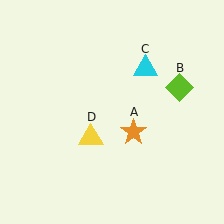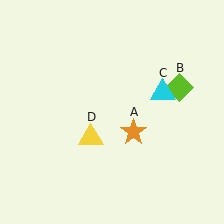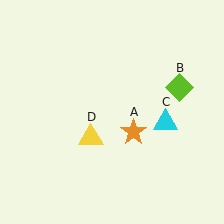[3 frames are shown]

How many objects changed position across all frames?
1 object changed position: cyan triangle (object C).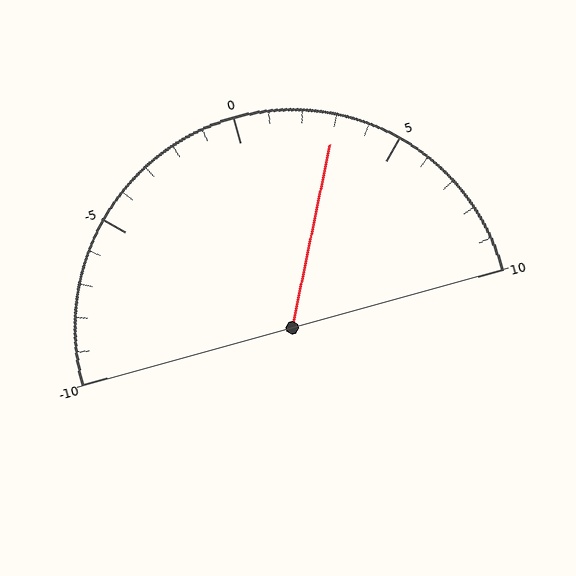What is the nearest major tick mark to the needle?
The nearest major tick mark is 5.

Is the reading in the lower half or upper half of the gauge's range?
The reading is in the upper half of the range (-10 to 10).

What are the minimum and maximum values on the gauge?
The gauge ranges from -10 to 10.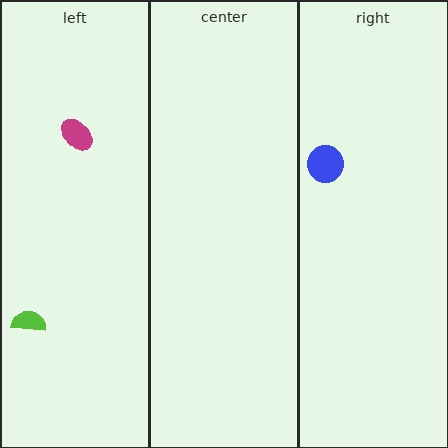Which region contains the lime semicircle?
The left region.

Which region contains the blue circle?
The right region.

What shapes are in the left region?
The magenta ellipse, the lime semicircle.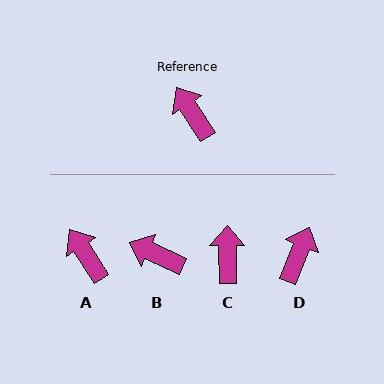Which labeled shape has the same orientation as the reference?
A.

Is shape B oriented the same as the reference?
No, it is off by about 33 degrees.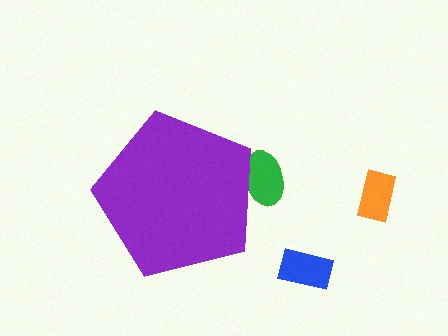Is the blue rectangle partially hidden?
No, the blue rectangle is fully visible.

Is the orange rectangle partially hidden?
No, the orange rectangle is fully visible.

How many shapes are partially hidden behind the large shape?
1 shape is partially hidden.